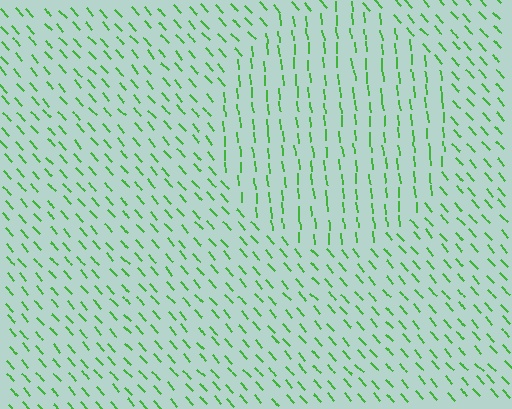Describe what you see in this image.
The image is filled with small green line segments. A circle region in the image has lines oriented differently from the surrounding lines, creating a visible texture boundary.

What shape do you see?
I see a circle.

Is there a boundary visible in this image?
Yes, there is a texture boundary formed by a change in line orientation.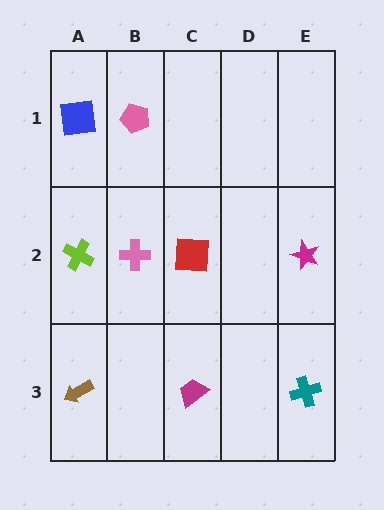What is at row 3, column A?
A brown arrow.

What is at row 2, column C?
A red square.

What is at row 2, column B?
A pink cross.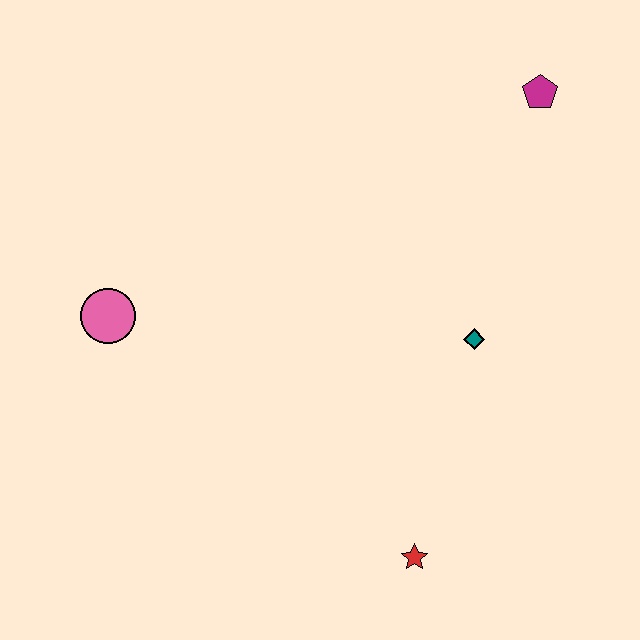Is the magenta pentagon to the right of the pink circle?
Yes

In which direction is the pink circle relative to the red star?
The pink circle is to the left of the red star.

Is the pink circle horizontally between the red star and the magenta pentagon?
No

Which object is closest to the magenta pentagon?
The teal diamond is closest to the magenta pentagon.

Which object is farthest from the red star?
The magenta pentagon is farthest from the red star.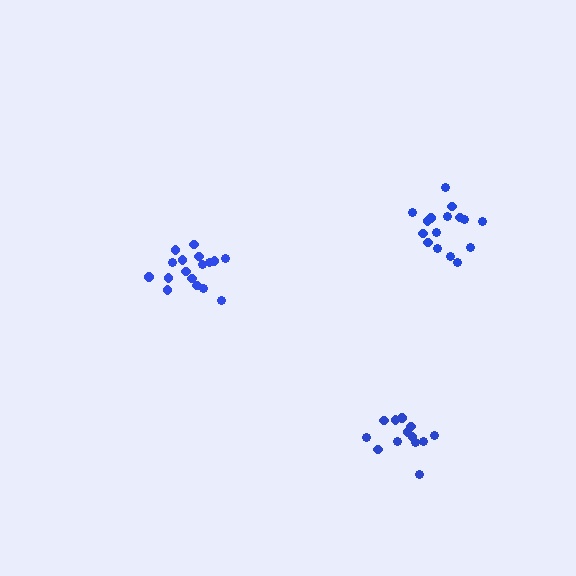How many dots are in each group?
Group 1: 16 dots, Group 2: 13 dots, Group 3: 17 dots (46 total).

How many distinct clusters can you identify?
There are 3 distinct clusters.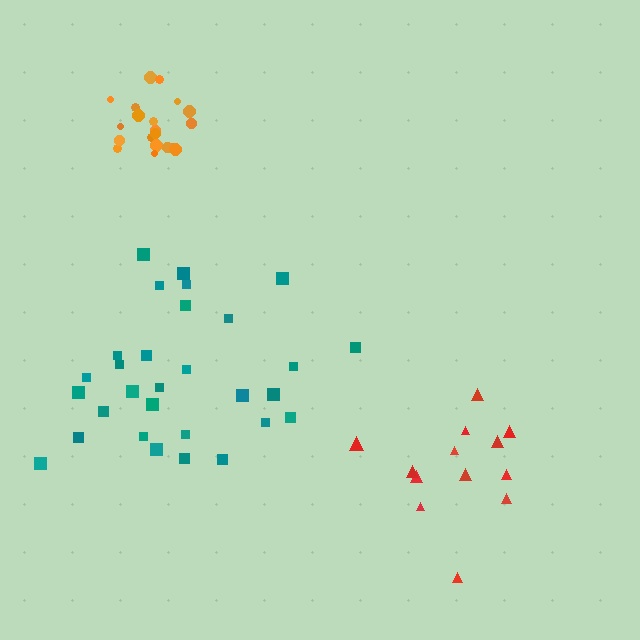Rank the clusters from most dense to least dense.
orange, teal, red.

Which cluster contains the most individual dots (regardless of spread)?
Teal (30).